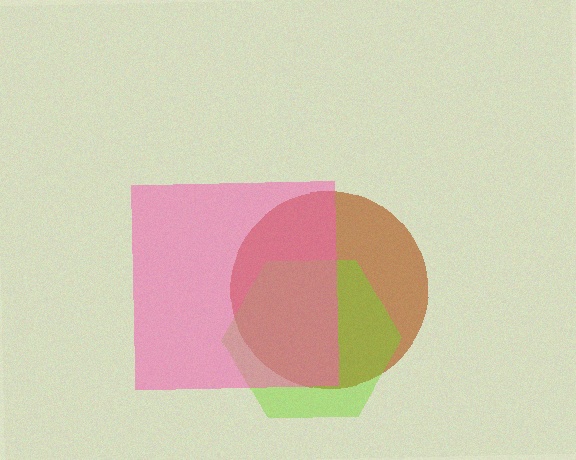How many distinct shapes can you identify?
There are 3 distinct shapes: a brown circle, a lime hexagon, a pink square.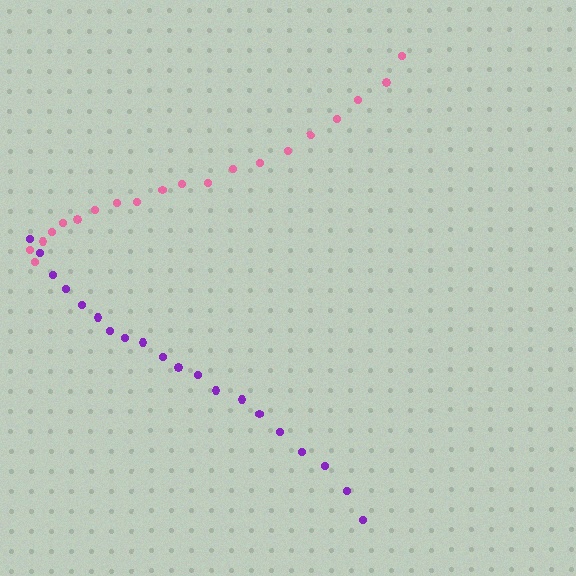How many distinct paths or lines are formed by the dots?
There are 2 distinct paths.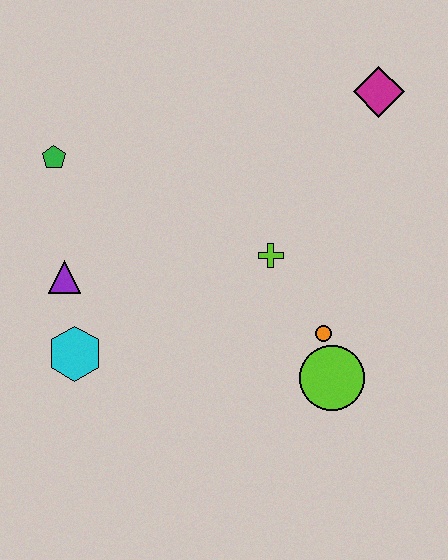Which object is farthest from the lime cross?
The green pentagon is farthest from the lime cross.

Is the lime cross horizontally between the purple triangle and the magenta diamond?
Yes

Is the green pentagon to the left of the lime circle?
Yes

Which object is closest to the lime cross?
The orange circle is closest to the lime cross.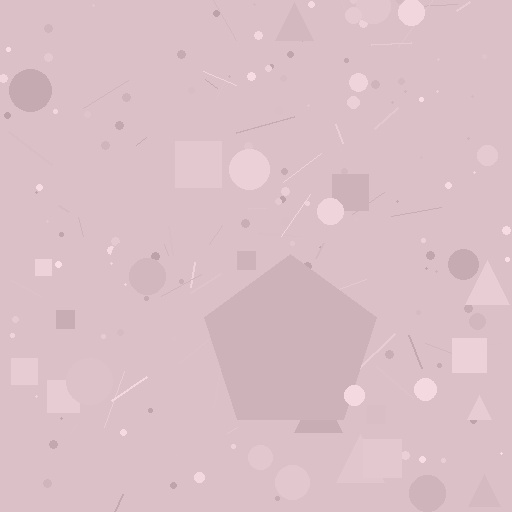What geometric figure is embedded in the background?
A pentagon is embedded in the background.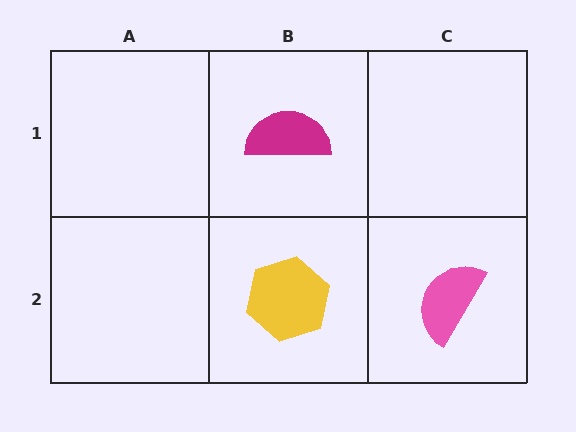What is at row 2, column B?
A yellow hexagon.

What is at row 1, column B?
A magenta semicircle.